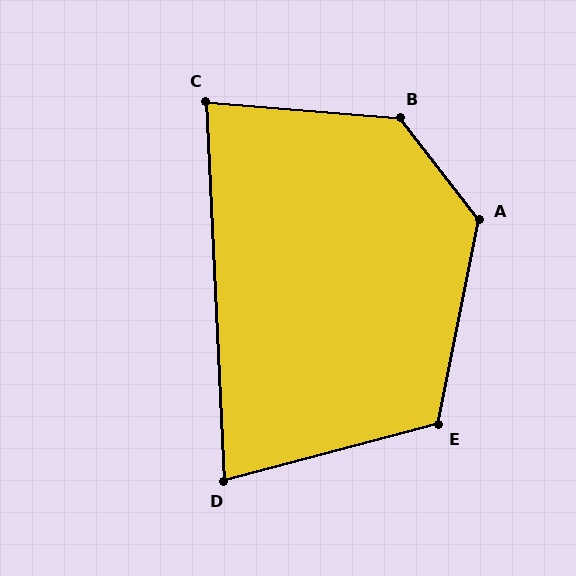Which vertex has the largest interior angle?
B, at approximately 133 degrees.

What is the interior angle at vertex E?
Approximately 116 degrees (obtuse).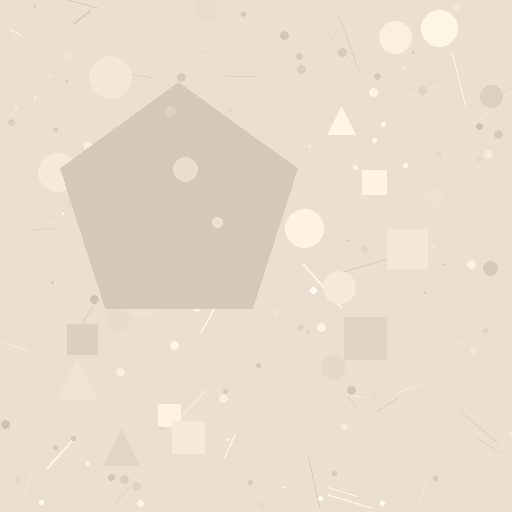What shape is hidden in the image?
A pentagon is hidden in the image.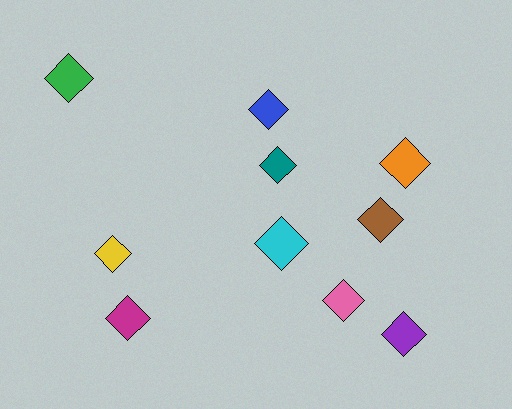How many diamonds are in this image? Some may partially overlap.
There are 10 diamonds.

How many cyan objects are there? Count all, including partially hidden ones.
There is 1 cyan object.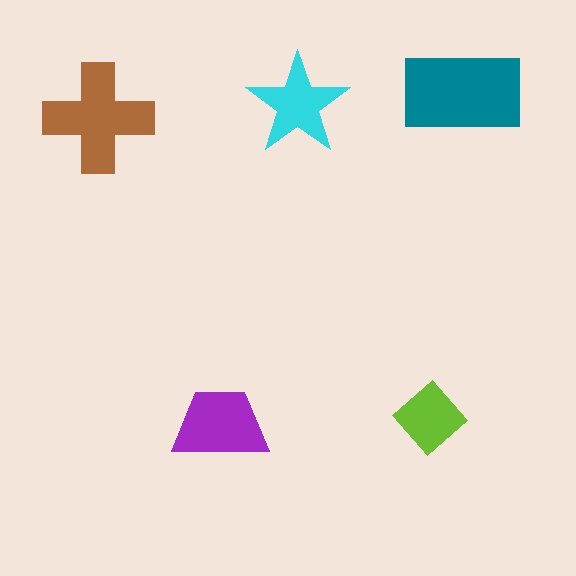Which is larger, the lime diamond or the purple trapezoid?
The purple trapezoid.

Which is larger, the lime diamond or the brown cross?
The brown cross.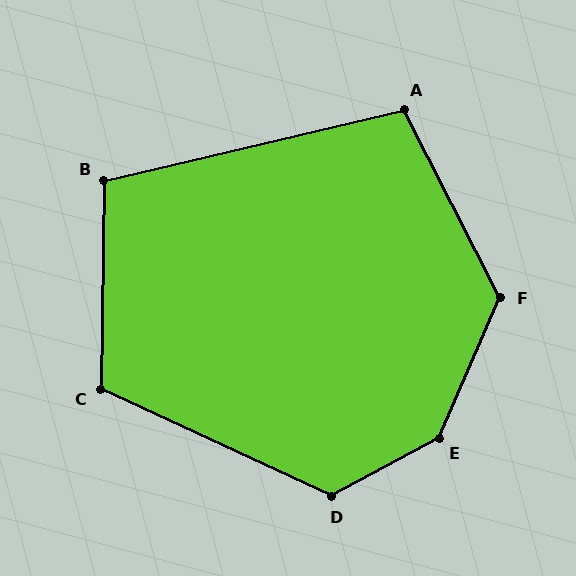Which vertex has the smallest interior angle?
A, at approximately 104 degrees.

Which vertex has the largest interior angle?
E, at approximately 142 degrees.